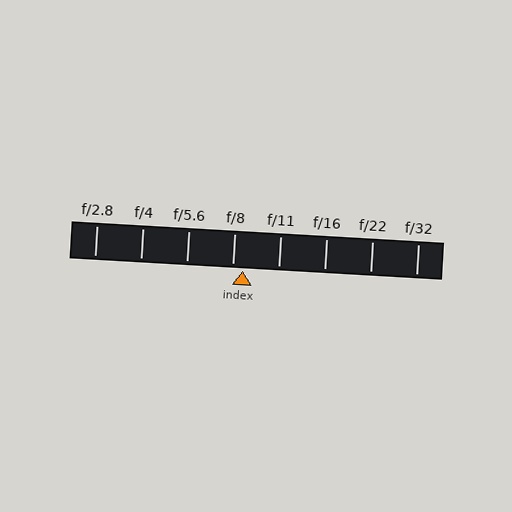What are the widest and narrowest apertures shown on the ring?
The widest aperture shown is f/2.8 and the narrowest is f/32.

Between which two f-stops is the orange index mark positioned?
The index mark is between f/8 and f/11.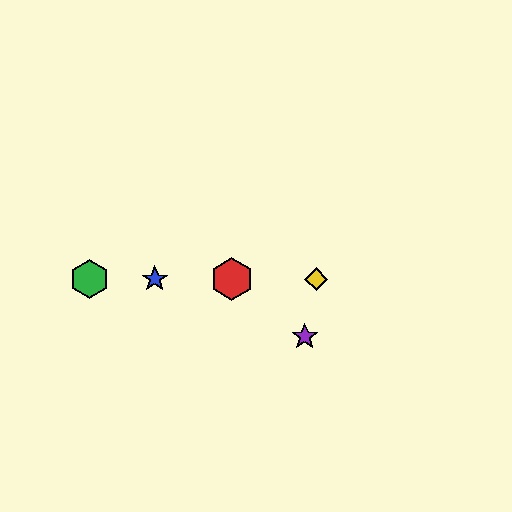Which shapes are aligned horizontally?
The red hexagon, the blue star, the green hexagon, the yellow diamond are aligned horizontally.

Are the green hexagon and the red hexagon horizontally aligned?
Yes, both are at y≈279.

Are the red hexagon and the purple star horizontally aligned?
No, the red hexagon is at y≈279 and the purple star is at y≈337.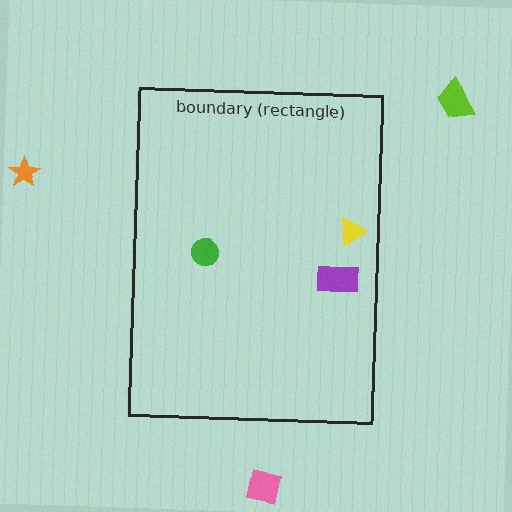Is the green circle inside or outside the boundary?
Inside.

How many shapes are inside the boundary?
3 inside, 3 outside.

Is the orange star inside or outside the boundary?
Outside.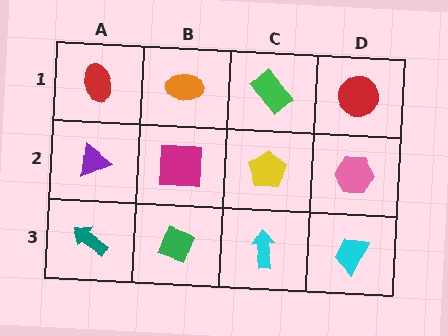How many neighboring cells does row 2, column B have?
4.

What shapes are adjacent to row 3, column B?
A magenta square (row 2, column B), a teal arrow (row 3, column A), a cyan arrow (row 3, column C).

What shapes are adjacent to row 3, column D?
A pink hexagon (row 2, column D), a cyan arrow (row 3, column C).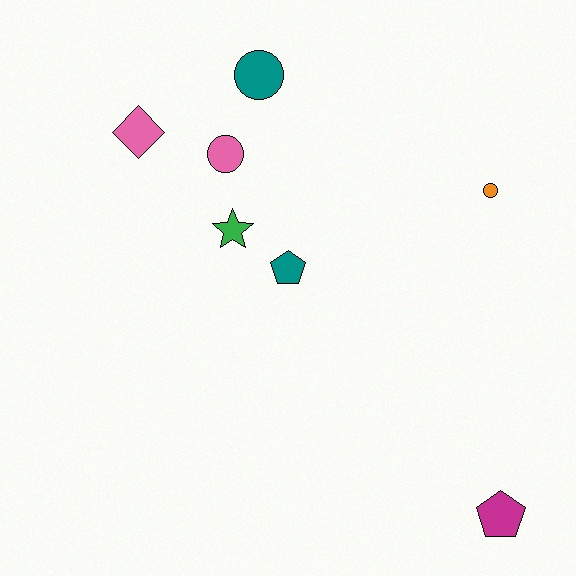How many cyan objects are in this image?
There are no cyan objects.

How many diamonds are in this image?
There is 1 diamond.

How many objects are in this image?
There are 7 objects.